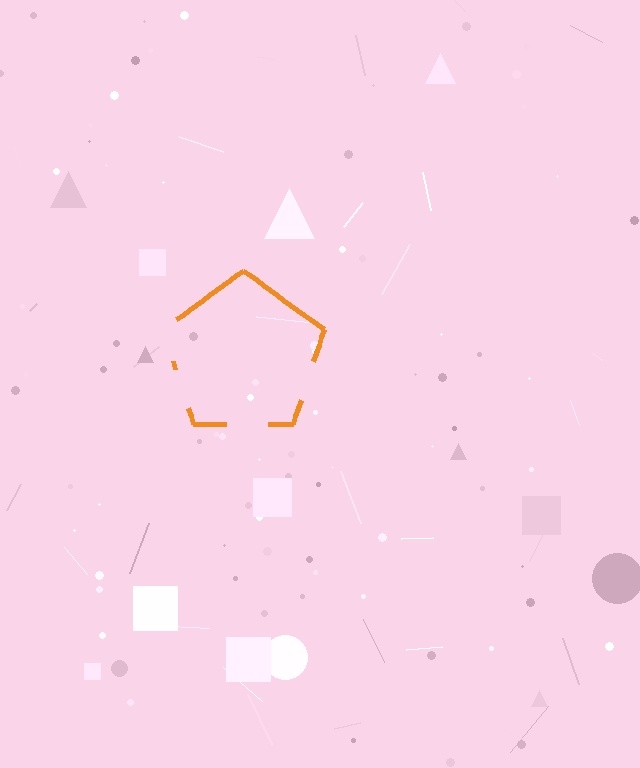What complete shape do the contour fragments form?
The contour fragments form a pentagon.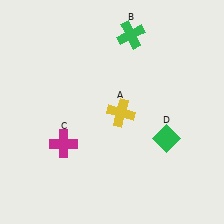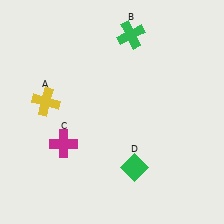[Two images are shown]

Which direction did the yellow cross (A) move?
The yellow cross (A) moved left.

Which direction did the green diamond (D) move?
The green diamond (D) moved left.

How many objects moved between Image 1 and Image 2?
2 objects moved between the two images.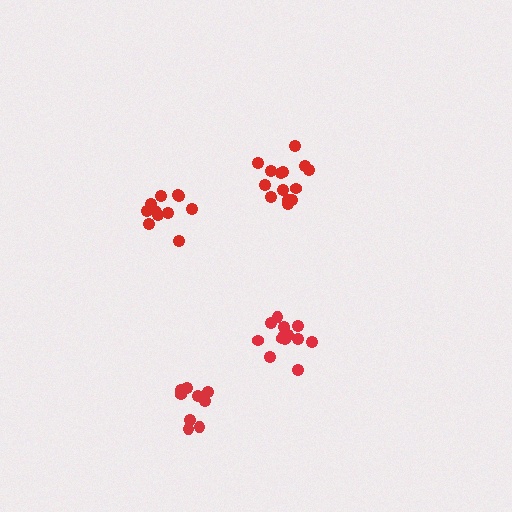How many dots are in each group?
Group 1: 9 dots, Group 2: 12 dots, Group 3: 14 dots, Group 4: 13 dots (48 total).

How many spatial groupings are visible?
There are 4 spatial groupings.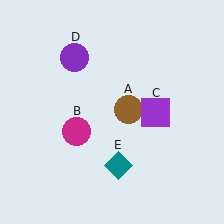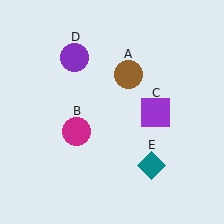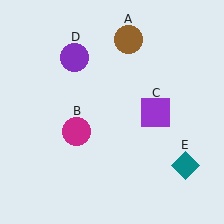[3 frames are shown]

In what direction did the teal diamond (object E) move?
The teal diamond (object E) moved right.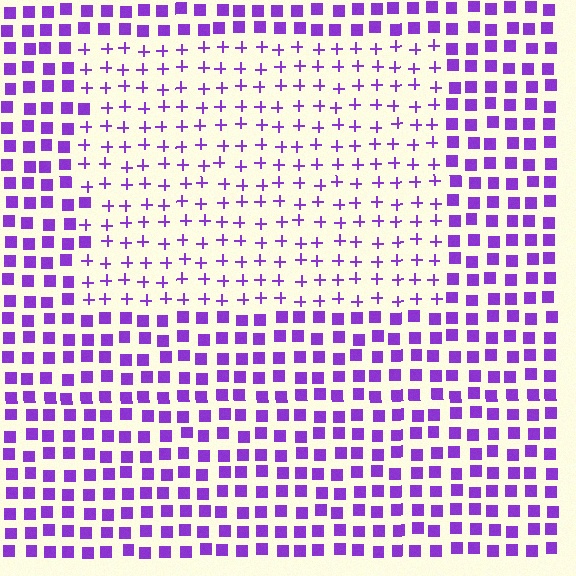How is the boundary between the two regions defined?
The boundary is defined by a change in element shape: plus signs inside vs. squares outside. All elements share the same color and spacing.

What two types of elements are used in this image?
The image uses plus signs inside the rectangle region and squares outside it.